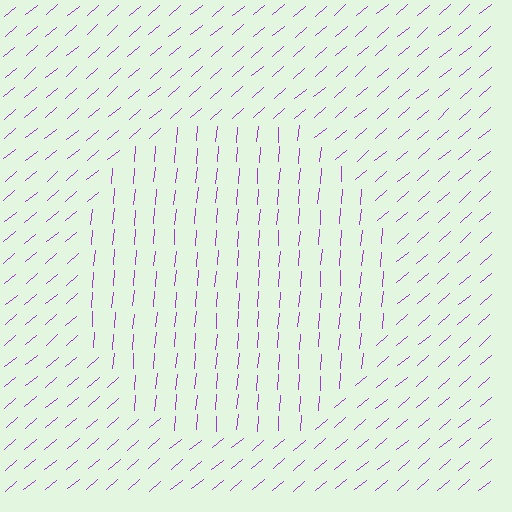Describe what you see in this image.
The image is filled with small purple line segments. A circle region in the image has lines oriented differently from the surrounding lines, creating a visible texture boundary.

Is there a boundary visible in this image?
Yes, there is a texture boundary formed by a change in line orientation.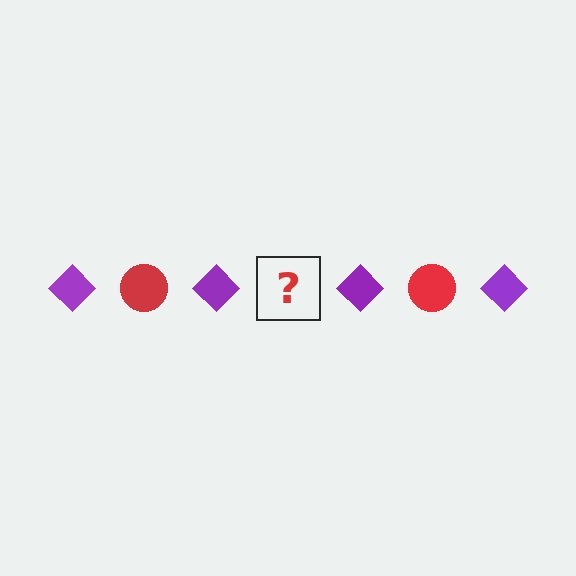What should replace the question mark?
The question mark should be replaced with a red circle.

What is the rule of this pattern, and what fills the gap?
The rule is that the pattern alternates between purple diamond and red circle. The gap should be filled with a red circle.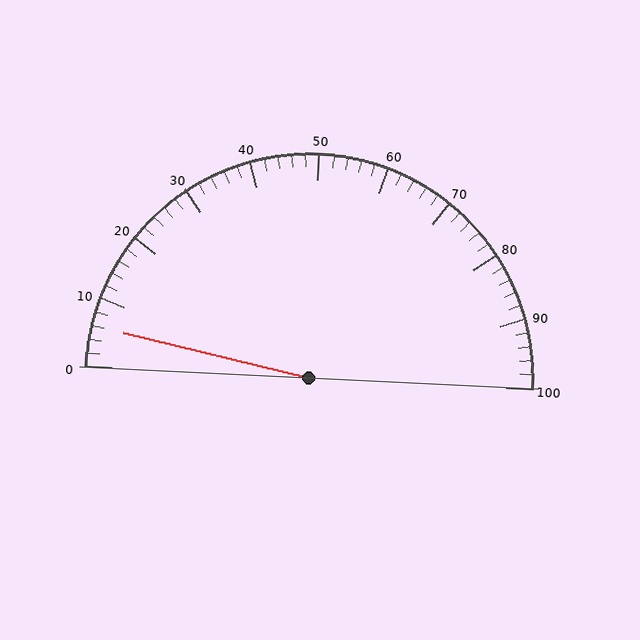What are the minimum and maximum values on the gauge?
The gauge ranges from 0 to 100.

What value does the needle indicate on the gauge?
The needle indicates approximately 6.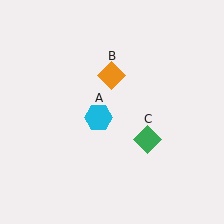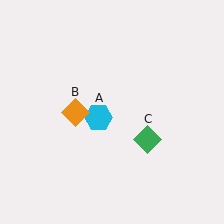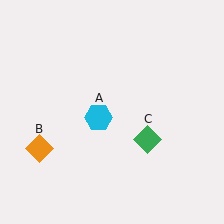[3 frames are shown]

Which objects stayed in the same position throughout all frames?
Cyan hexagon (object A) and green diamond (object C) remained stationary.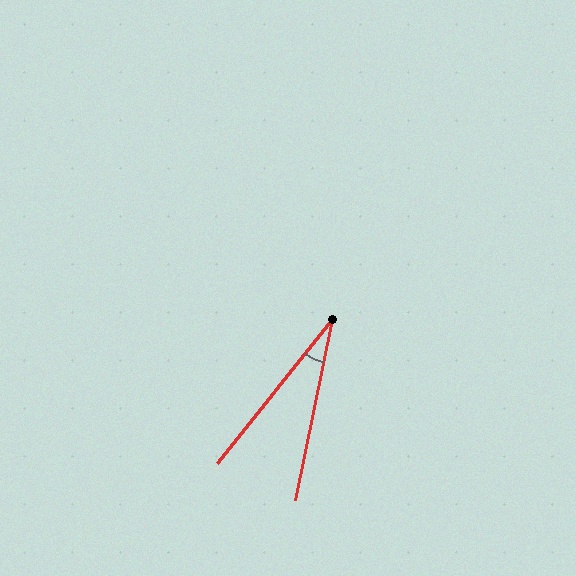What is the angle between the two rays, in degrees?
Approximately 27 degrees.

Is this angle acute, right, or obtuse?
It is acute.